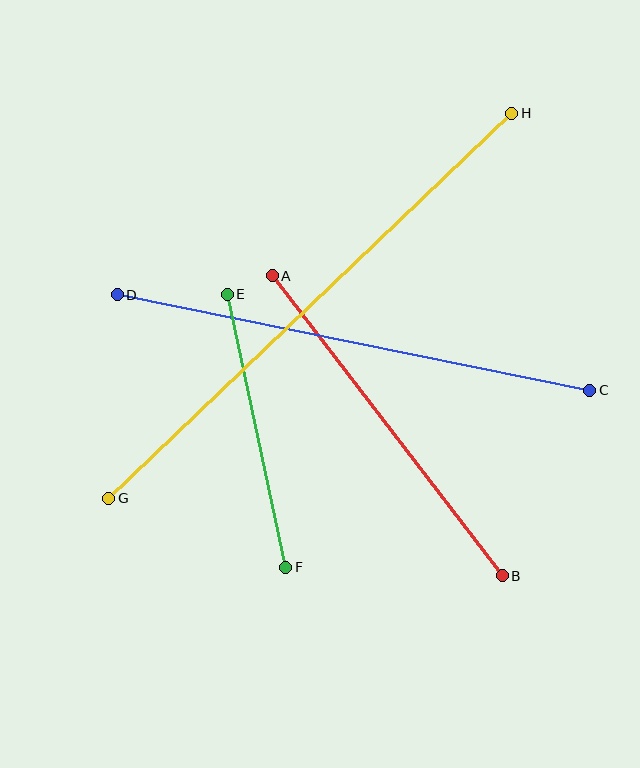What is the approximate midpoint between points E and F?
The midpoint is at approximately (256, 431) pixels.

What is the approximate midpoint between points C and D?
The midpoint is at approximately (353, 342) pixels.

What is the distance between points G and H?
The distance is approximately 557 pixels.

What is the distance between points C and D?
The distance is approximately 482 pixels.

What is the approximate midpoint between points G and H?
The midpoint is at approximately (310, 306) pixels.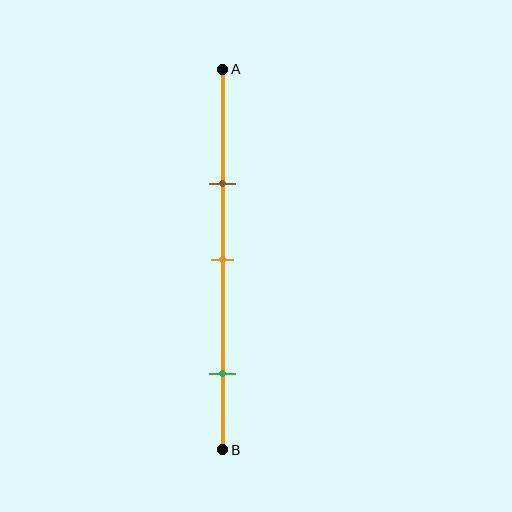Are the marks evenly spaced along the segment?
No, the marks are not evenly spaced.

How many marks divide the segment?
There are 3 marks dividing the segment.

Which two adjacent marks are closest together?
The brown and orange marks are the closest adjacent pair.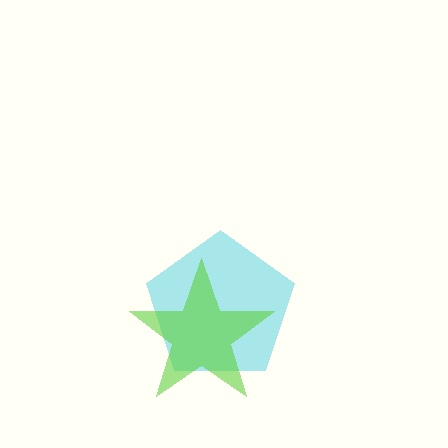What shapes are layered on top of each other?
The layered shapes are: a cyan pentagon, a lime star.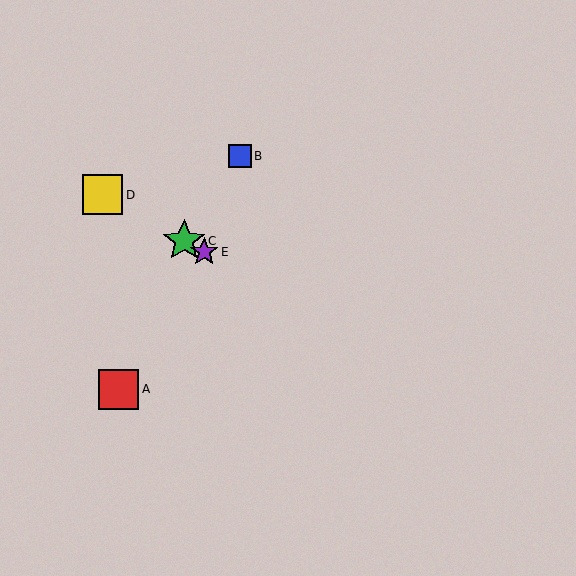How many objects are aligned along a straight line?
3 objects (C, D, E) are aligned along a straight line.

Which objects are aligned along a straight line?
Objects C, D, E are aligned along a straight line.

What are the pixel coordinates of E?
Object E is at (204, 252).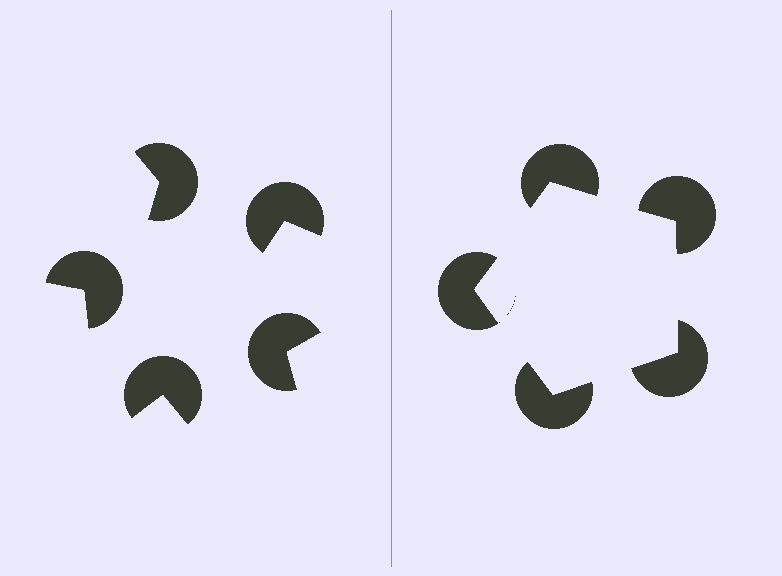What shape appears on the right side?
An illusory pentagon.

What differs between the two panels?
The pac-man discs are positioned identically on both sides; only the wedge orientations differ. On the right they align to a pentagon; on the left they are misaligned.